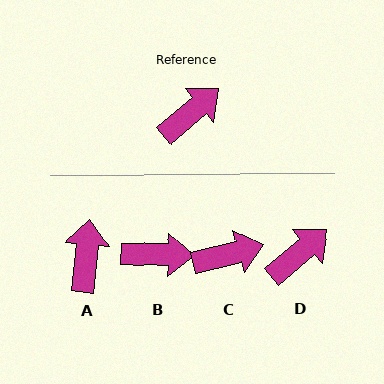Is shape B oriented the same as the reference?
No, it is off by about 43 degrees.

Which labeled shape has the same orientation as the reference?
D.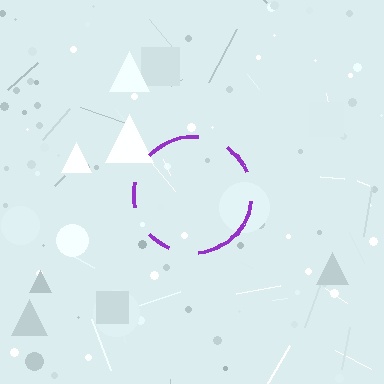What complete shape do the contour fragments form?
The contour fragments form a circle.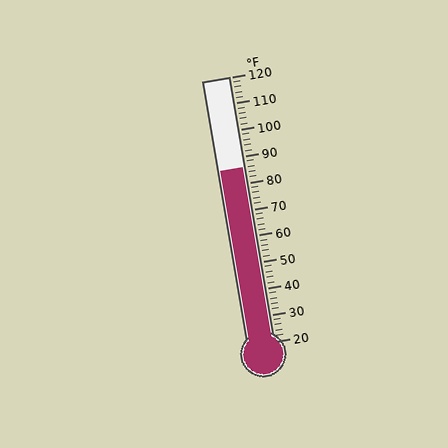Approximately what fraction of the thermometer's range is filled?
The thermometer is filled to approximately 65% of its range.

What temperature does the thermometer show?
The thermometer shows approximately 86°F.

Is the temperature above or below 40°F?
The temperature is above 40°F.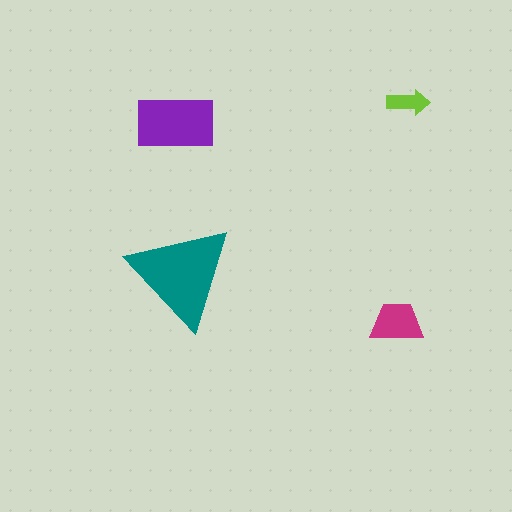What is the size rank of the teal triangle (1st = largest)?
1st.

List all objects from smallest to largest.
The lime arrow, the magenta trapezoid, the purple rectangle, the teal triangle.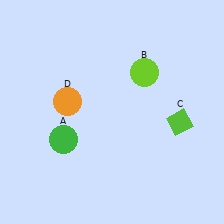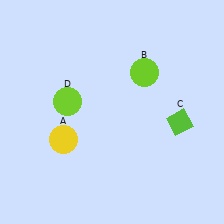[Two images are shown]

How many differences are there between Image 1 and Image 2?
There are 2 differences between the two images.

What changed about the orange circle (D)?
In Image 1, D is orange. In Image 2, it changed to lime.